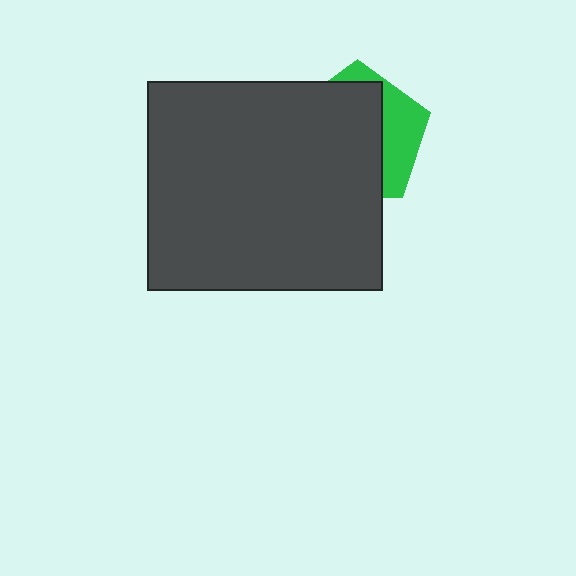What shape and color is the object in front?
The object in front is a dark gray rectangle.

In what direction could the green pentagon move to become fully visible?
The green pentagon could move right. That would shift it out from behind the dark gray rectangle entirely.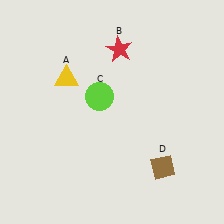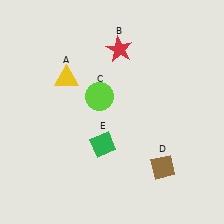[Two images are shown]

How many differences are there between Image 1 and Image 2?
There is 1 difference between the two images.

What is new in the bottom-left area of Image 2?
A green diamond (E) was added in the bottom-left area of Image 2.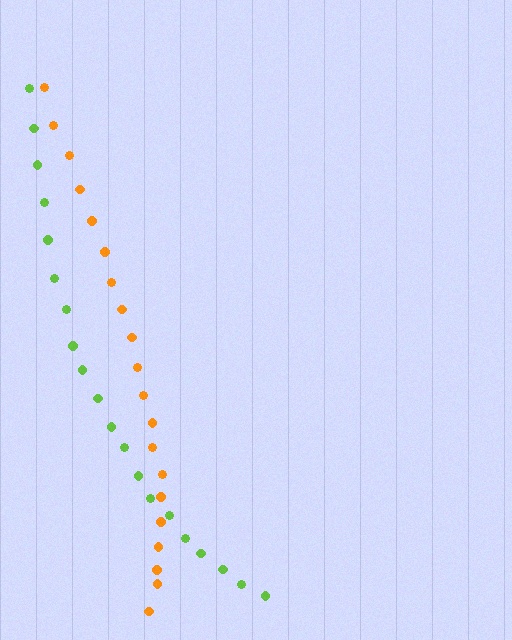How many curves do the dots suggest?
There are 2 distinct paths.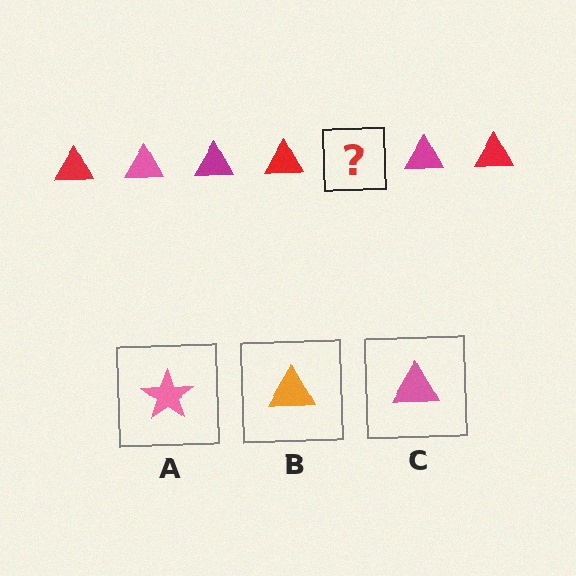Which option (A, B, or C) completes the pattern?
C.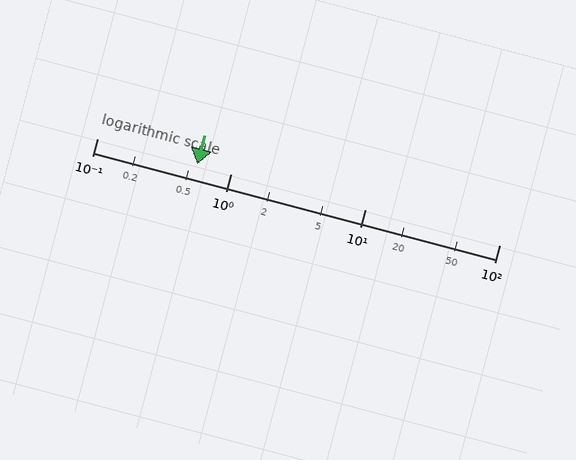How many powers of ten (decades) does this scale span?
The scale spans 3 decades, from 0.1 to 100.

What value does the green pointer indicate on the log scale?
The pointer indicates approximately 0.56.